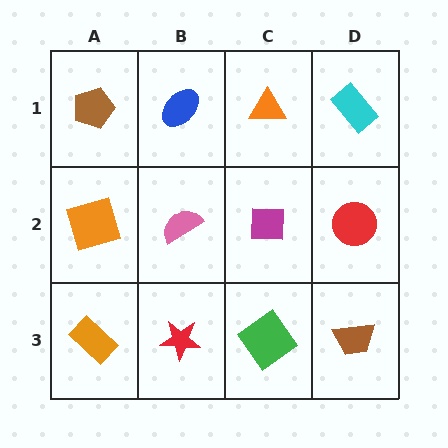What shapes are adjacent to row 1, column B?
A pink semicircle (row 2, column B), a brown pentagon (row 1, column A), an orange triangle (row 1, column C).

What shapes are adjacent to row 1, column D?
A red circle (row 2, column D), an orange triangle (row 1, column C).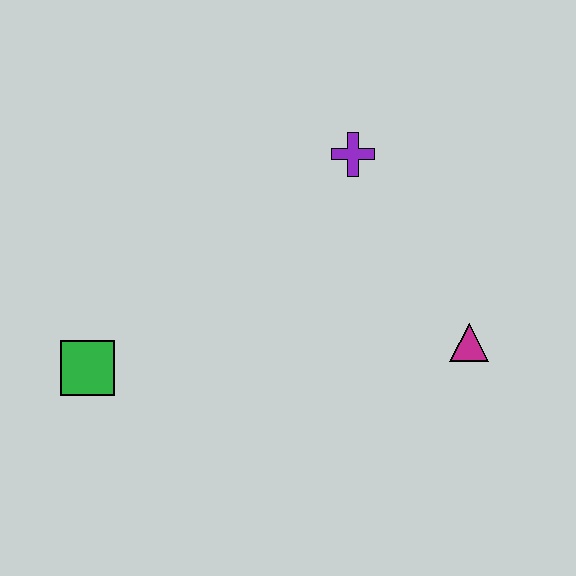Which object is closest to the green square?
The purple cross is closest to the green square.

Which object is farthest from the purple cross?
The green square is farthest from the purple cross.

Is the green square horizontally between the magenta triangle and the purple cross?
No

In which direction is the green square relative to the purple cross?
The green square is to the left of the purple cross.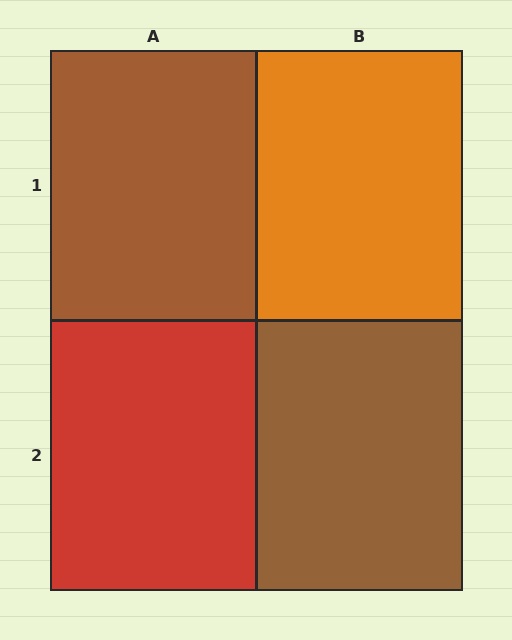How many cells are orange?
1 cell is orange.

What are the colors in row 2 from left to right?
Red, brown.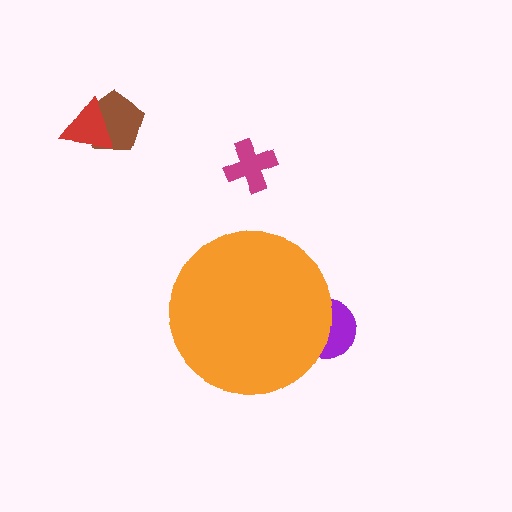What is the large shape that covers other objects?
An orange circle.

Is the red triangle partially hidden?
No, the red triangle is fully visible.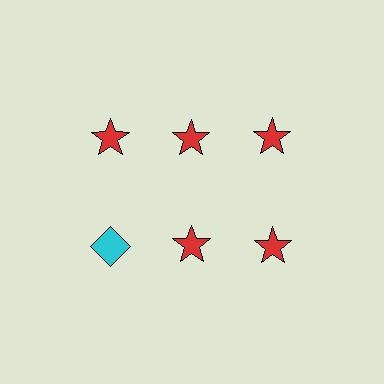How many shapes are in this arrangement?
There are 6 shapes arranged in a grid pattern.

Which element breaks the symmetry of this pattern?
The cyan diamond in the second row, leftmost column breaks the symmetry. All other shapes are red stars.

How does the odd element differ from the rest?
It differs in both color (cyan instead of red) and shape (diamond instead of star).